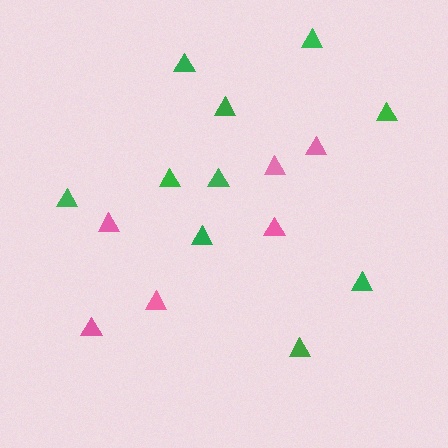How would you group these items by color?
There are 2 groups: one group of pink triangles (6) and one group of green triangles (10).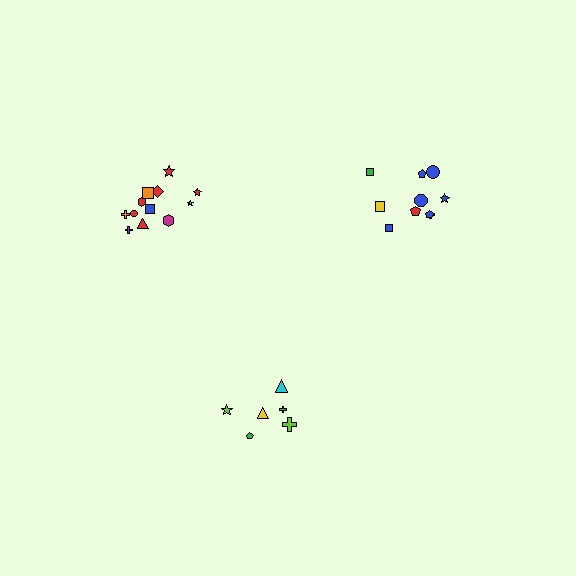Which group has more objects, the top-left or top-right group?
The top-left group.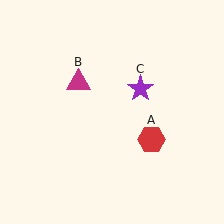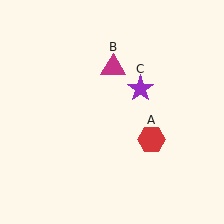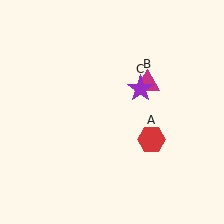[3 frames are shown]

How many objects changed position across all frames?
1 object changed position: magenta triangle (object B).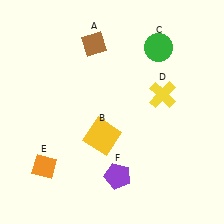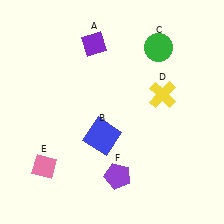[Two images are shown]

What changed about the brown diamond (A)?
In Image 1, A is brown. In Image 2, it changed to purple.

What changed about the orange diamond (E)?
In Image 1, E is orange. In Image 2, it changed to pink.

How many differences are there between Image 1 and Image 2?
There are 3 differences between the two images.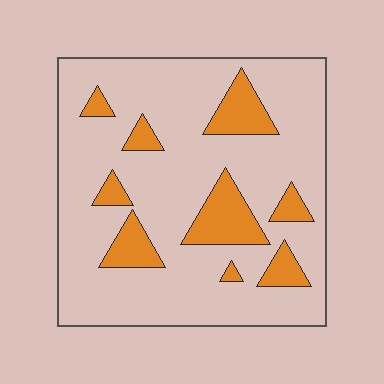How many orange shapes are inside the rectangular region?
9.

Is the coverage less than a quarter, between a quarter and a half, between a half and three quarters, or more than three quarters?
Less than a quarter.